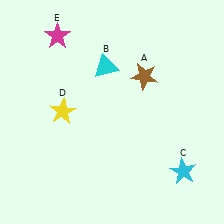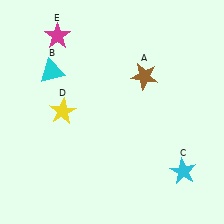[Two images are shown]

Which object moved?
The cyan triangle (B) moved left.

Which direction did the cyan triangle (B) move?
The cyan triangle (B) moved left.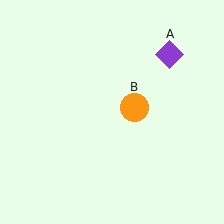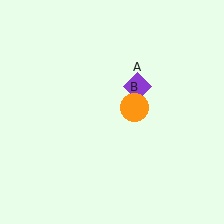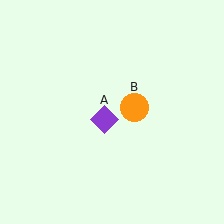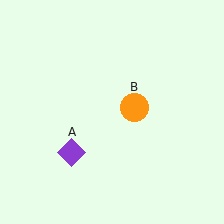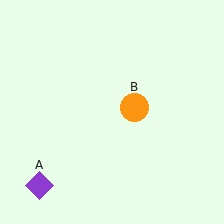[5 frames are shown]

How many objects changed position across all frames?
1 object changed position: purple diamond (object A).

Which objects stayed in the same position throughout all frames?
Orange circle (object B) remained stationary.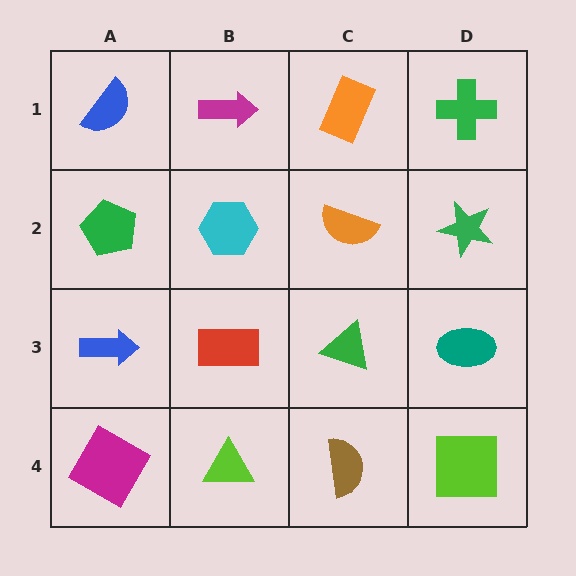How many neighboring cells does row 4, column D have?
2.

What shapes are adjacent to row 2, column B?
A magenta arrow (row 1, column B), a red rectangle (row 3, column B), a green pentagon (row 2, column A), an orange semicircle (row 2, column C).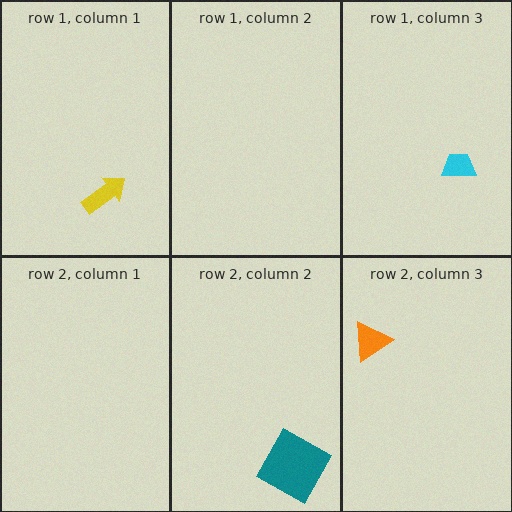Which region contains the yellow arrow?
The row 1, column 1 region.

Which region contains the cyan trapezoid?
The row 1, column 3 region.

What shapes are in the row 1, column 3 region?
The cyan trapezoid.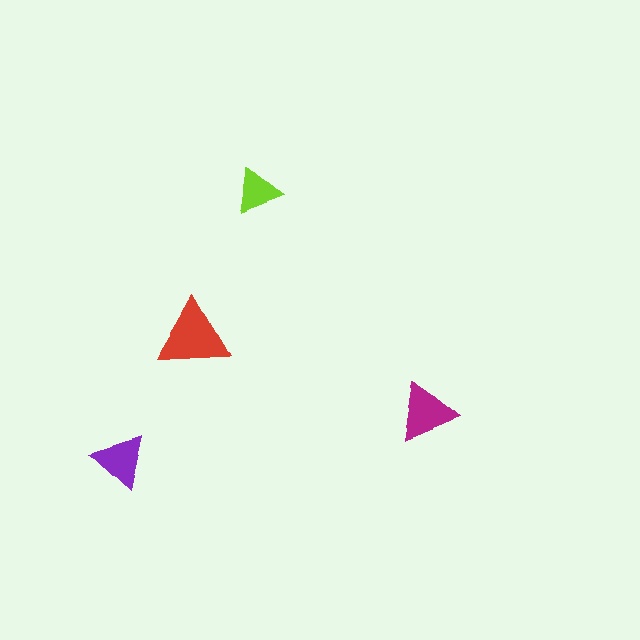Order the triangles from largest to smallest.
the red one, the magenta one, the purple one, the lime one.